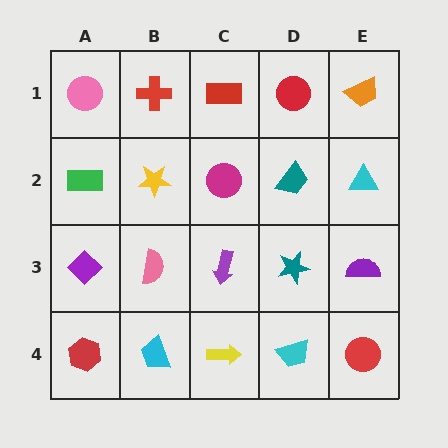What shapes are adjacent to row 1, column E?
A cyan triangle (row 2, column E), a red circle (row 1, column D).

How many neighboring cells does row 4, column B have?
3.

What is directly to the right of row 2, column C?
A teal trapezoid.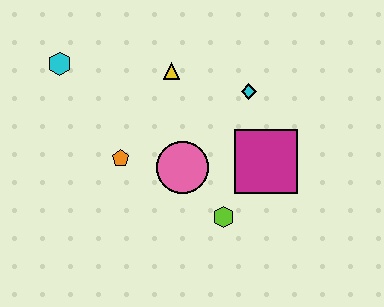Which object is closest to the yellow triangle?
The cyan diamond is closest to the yellow triangle.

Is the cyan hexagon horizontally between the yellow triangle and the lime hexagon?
No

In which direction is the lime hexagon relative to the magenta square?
The lime hexagon is below the magenta square.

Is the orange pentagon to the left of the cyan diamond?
Yes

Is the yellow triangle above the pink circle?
Yes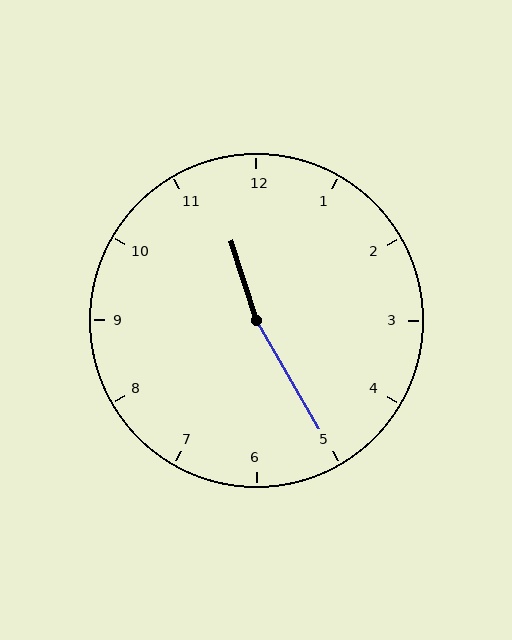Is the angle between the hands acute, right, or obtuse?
It is obtuse.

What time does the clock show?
11:25.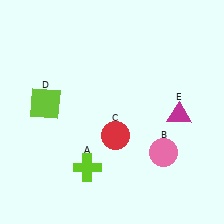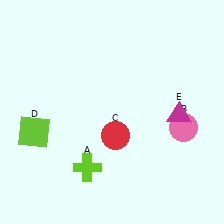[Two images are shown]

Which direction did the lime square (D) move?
The lime square (D) moved down.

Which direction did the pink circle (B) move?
The pink circle (B) moved up.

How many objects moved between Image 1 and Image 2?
2 objects moved between the two images.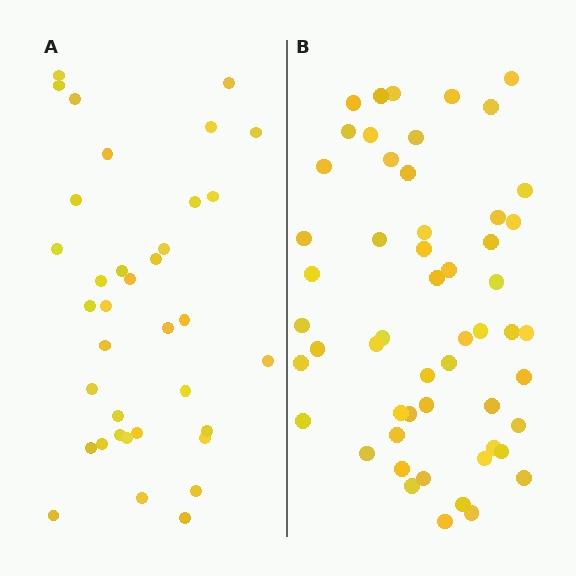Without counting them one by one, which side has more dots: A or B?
Region B (the right region) has more dots.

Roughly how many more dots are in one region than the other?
Region B has approximately 20 more dots than region A.